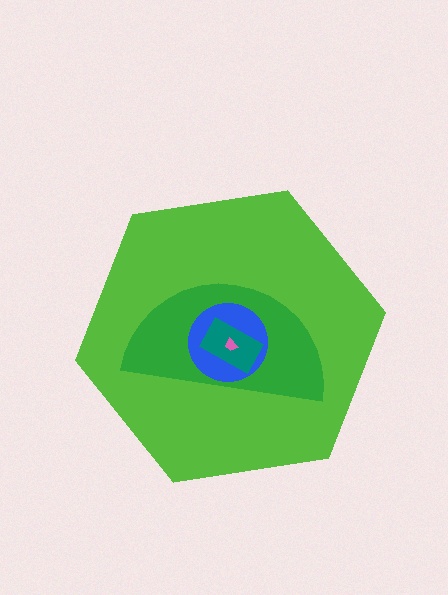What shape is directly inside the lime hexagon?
The green semicircle.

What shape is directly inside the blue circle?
The teal rectangle.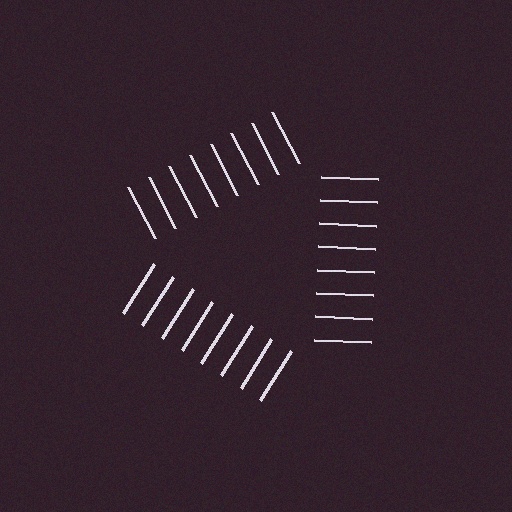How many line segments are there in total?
24 — 8 along each of the 3 edges.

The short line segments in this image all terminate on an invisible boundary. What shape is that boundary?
An illusory triangle — the line segments terminate on its edges but no continuous stroke is drawn.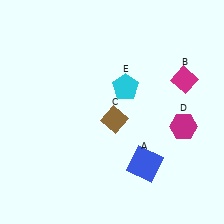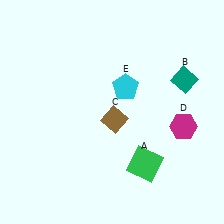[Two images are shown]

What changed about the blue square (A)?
In Image 1, A is blue. In Image 2, it changed to green.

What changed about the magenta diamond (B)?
In Image 1, B is magenta. In Image 2, it changed to teal.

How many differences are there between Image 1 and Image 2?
There are 2 differences between the two images.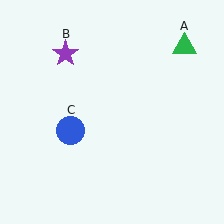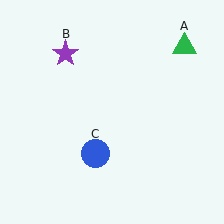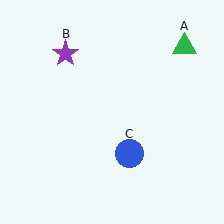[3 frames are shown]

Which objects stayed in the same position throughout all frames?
Green triangle (object A) and purple star (object B) remained stationary.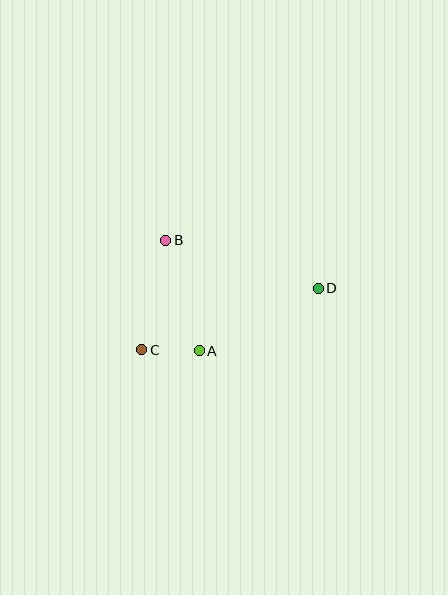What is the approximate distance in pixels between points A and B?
The distance between A and B is approximately 115 pixels.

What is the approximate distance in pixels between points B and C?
The distance between B and C is approximately 112 pixels.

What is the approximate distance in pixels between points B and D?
The distance between B and D is approximately 160 pixels.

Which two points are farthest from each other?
Points C and D are farthest from each other.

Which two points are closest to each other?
Points A and C are closest to each other.